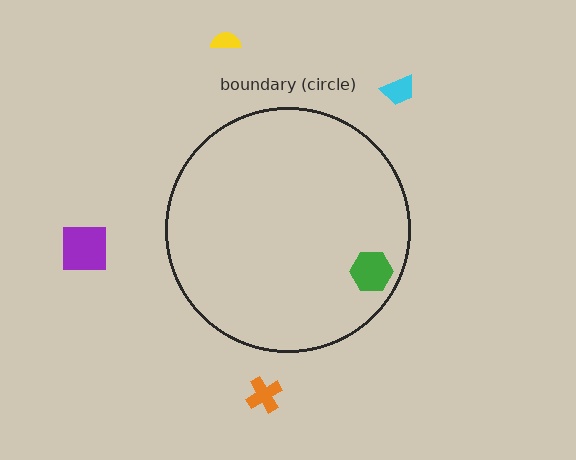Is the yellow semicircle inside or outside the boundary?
Outside.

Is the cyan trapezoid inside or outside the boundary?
Outside.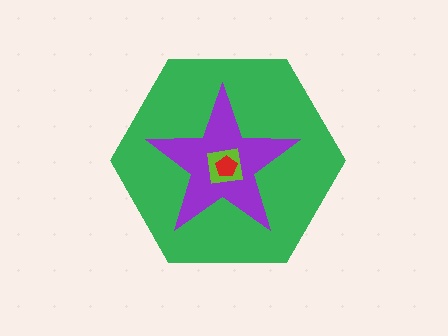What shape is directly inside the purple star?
The lime square.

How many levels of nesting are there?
4.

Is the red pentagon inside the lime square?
Yes.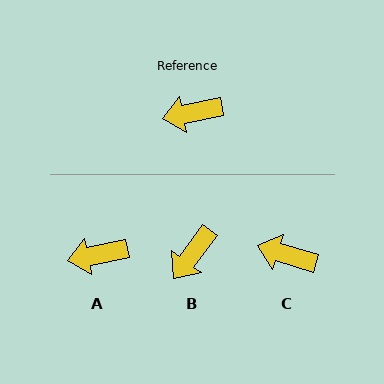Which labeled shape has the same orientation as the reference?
A.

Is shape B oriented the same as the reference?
No, it is off by about 42 degrees.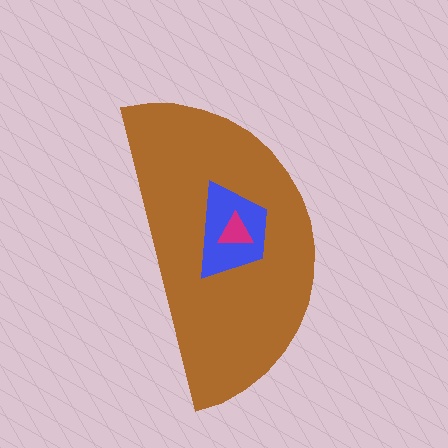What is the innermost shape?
The magenta triangle.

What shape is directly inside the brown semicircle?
The blue trapezoid.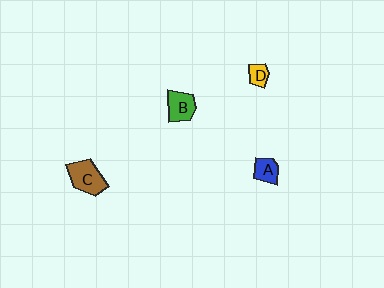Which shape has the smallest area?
Shape D (yellow).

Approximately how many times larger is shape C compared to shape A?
Approximately 1.9 times.